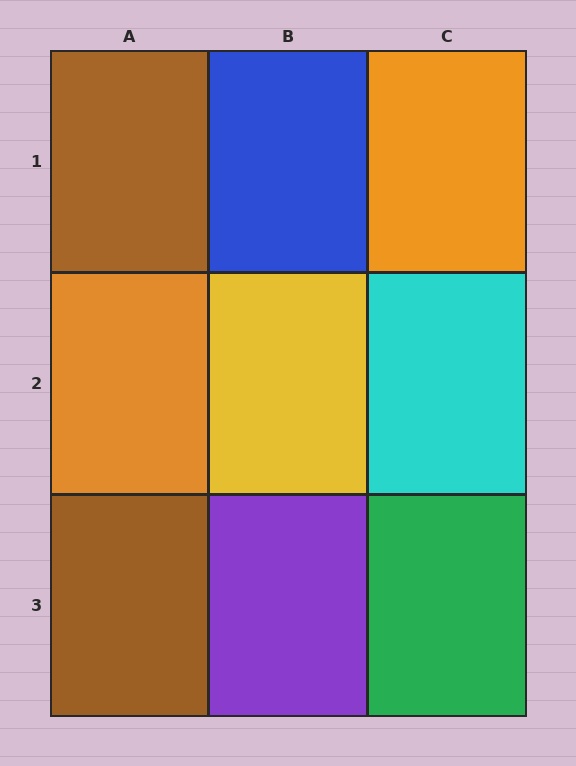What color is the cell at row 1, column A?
Brown.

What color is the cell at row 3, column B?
Purple.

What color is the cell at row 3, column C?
Green.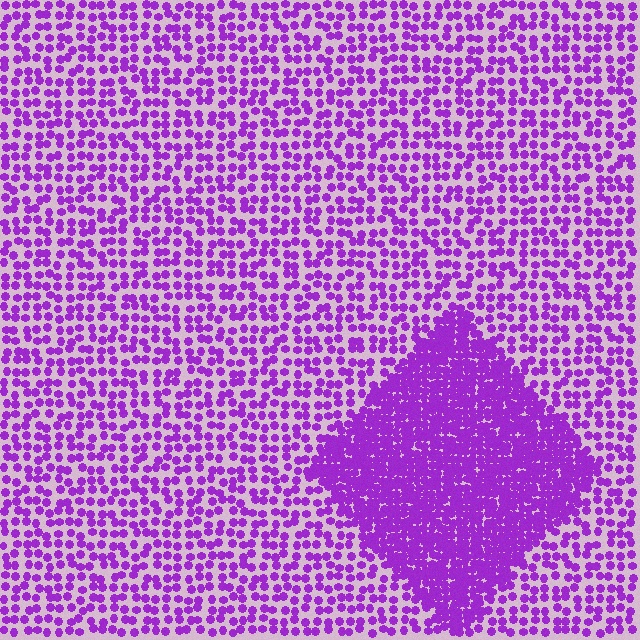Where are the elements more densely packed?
The elements are more densely packed inside the diamond boundary.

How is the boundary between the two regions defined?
The boundary is defined by a change in element density (approximately 2.4x ratio). All elements are the same color, size, and shape.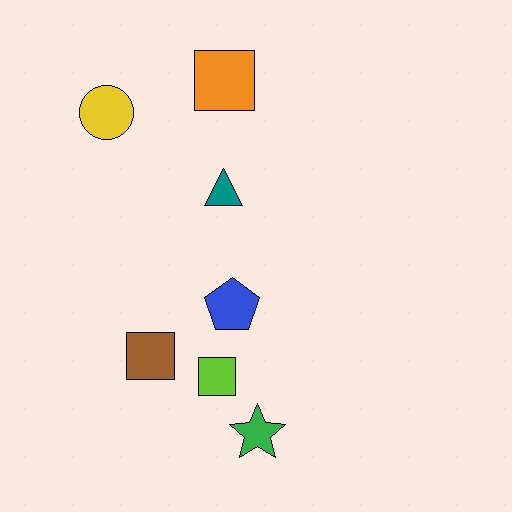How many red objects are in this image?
There are no red objects.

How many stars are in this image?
There is 1 star.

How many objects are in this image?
There are 7 objects.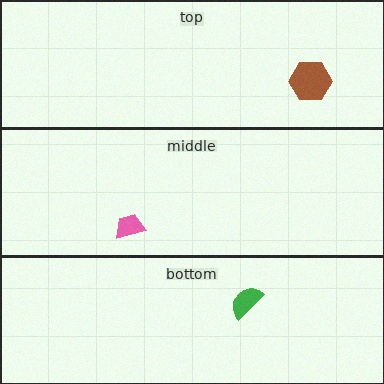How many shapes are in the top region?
1.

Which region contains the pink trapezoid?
The middle region.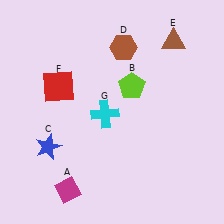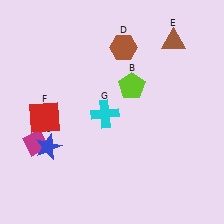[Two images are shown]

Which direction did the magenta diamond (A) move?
The magenta diamond (A) moved up.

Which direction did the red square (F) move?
The red square (F) moved down.